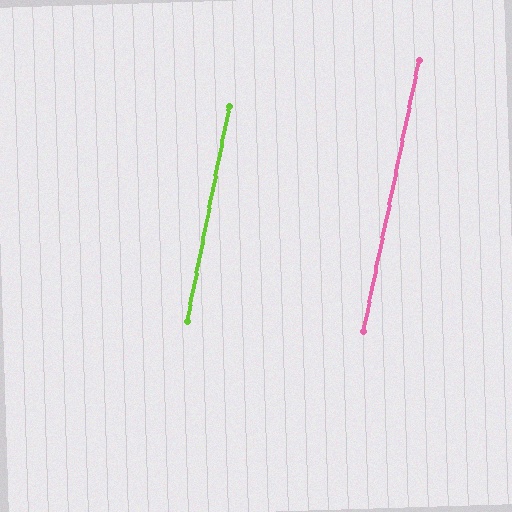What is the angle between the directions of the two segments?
Approximately 1 degree.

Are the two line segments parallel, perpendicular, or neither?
Parallel — their directions differ by only 0.5°.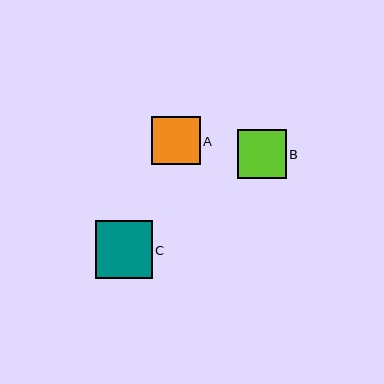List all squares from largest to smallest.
From largest to smallest: C, B, A.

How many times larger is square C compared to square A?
Square C is approximately 1.2 times the size of square A.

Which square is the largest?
Square C is the largest with a size of approximately 57 pixels.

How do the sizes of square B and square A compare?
Square B and square A are approximately the same size.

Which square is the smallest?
Square A is the smallest with a size of approximately 48 pixels.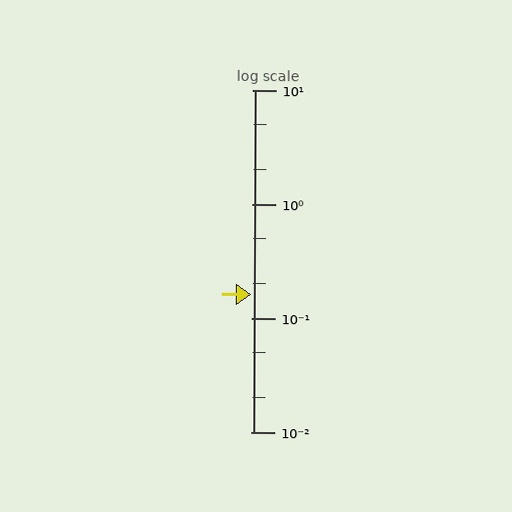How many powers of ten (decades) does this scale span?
The scale spans 3 decades, from 0.01 to 10.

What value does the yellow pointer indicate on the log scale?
The pointer indicates approximately 0.16.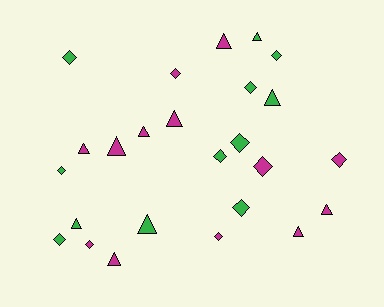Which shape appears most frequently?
Diamond, with 13 objects.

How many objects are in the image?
There are 25 objects.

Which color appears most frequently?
Magenta, with 13 objects.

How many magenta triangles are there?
There are 8 magenta triangles.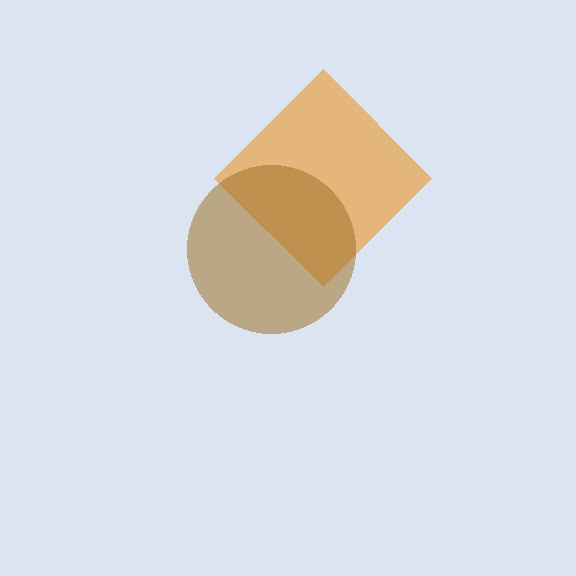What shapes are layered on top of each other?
The layered shapes are: an orange diamond, a brown circle.